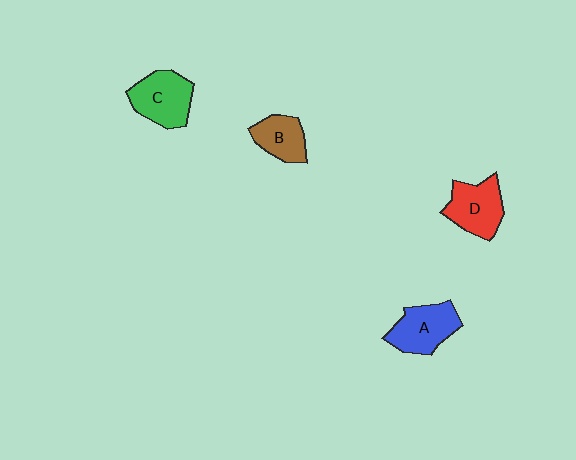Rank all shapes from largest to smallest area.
From largest to smallest: C (green), A (blue), D (red), B (brown).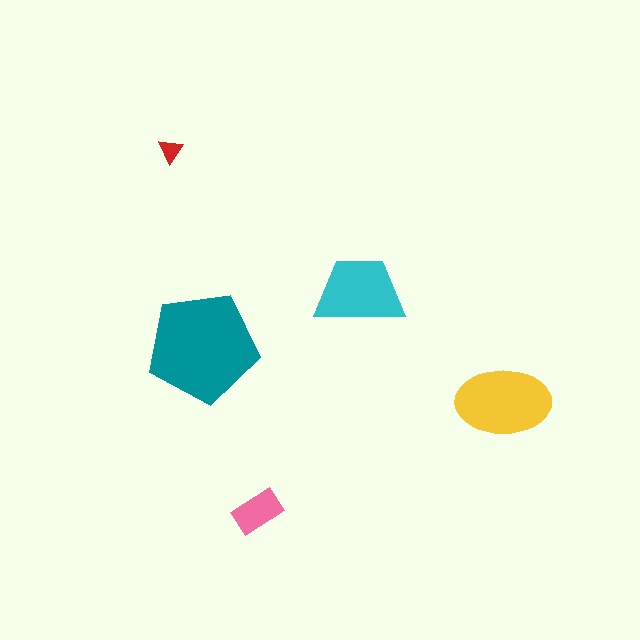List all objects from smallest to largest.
The red triangle, the pink rectangle, the cyan trapezoid, the yellow ellipse, the teal pentagon.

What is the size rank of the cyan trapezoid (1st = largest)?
3rd.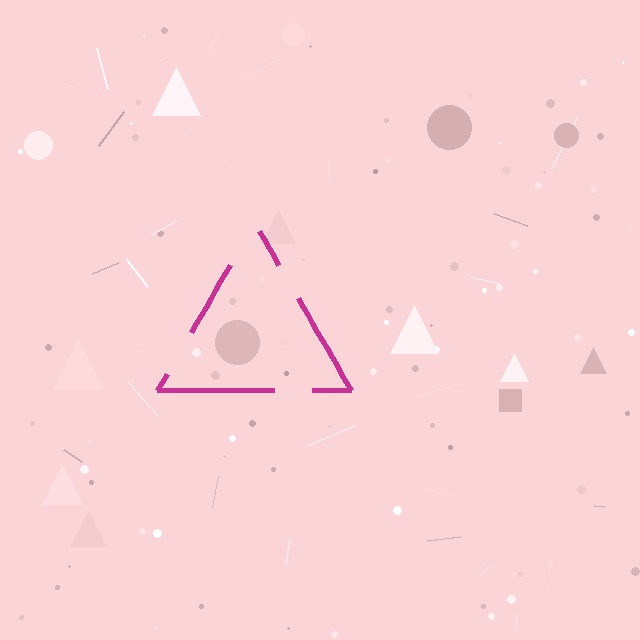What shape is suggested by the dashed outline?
The dashed outline suggests a triangle.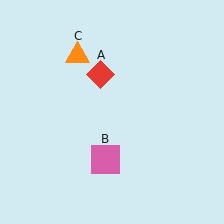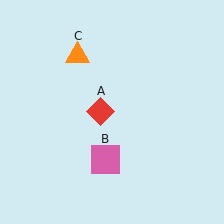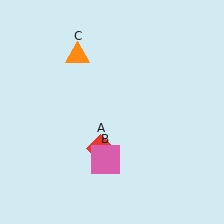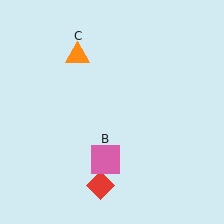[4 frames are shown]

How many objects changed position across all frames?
1 object changed position: red diamond (object A).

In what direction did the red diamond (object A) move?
The red diamond (object A) moved down.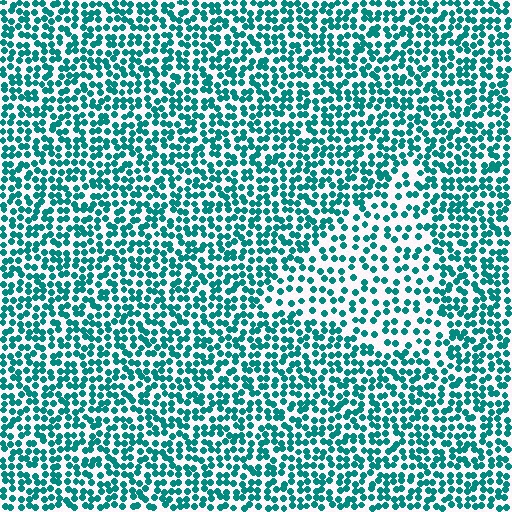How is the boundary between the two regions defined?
The boundary is defined by a change in element density (approximately 1.8x ratio). All elements are the same color, size, and shape.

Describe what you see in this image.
The image contains small teal elements arranged at two different densities. A triangle-shaped region is visible where the elements are less densely packed than the surrounding area.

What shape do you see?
I see a triangle.